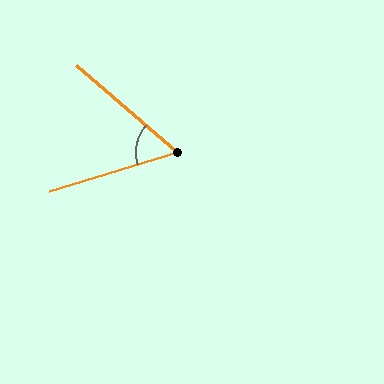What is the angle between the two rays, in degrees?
Approximately 58 degrees.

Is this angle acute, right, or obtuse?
It is acute.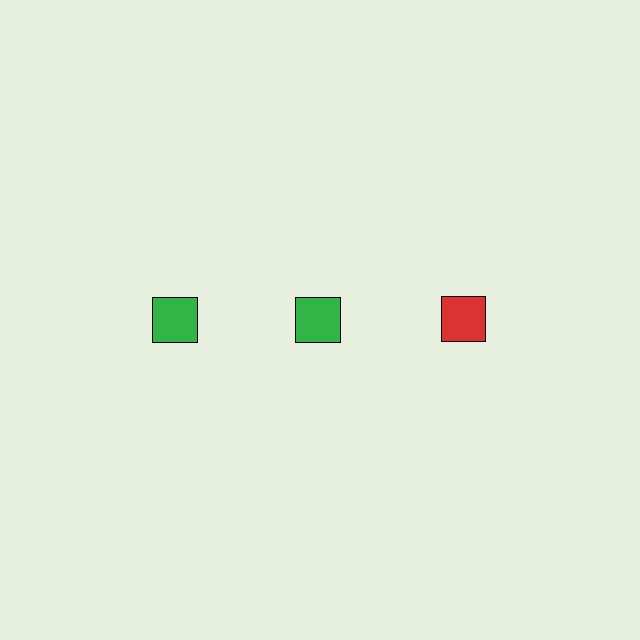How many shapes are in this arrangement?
There are 3 shapes arranged in a grid pattern.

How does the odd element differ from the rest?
It has a different color: red instead of green.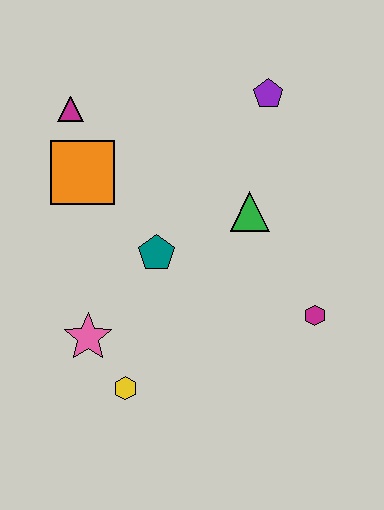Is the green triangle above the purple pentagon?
No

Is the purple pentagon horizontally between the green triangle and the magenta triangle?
No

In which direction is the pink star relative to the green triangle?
The pink star is to the left of the green triangle.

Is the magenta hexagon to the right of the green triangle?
Yes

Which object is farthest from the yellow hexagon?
The purple pentagon is farthest from the yellow hexagon.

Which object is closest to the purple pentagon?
The green triangle is closest to the purple pentagon.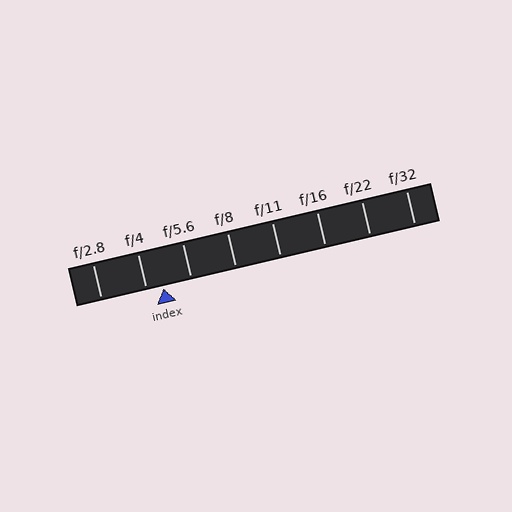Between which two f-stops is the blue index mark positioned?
The index mark is between f/4 and f/5.6.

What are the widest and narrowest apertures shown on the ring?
The widest aperture shown is f/2.8 and the narrowest is f/32.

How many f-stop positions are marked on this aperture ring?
There are 8 f-stop positions marked.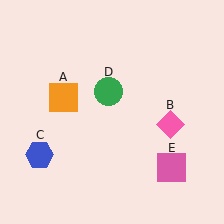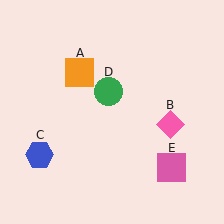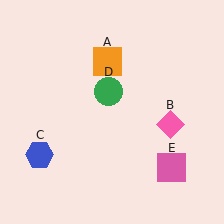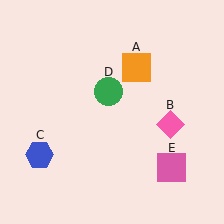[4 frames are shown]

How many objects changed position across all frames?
1 object changed position: orange square (object A).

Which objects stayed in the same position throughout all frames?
Pink diamond (object B) and blue hexagon (object C) and green circle (object D) and pink square (object E) remained stationary.